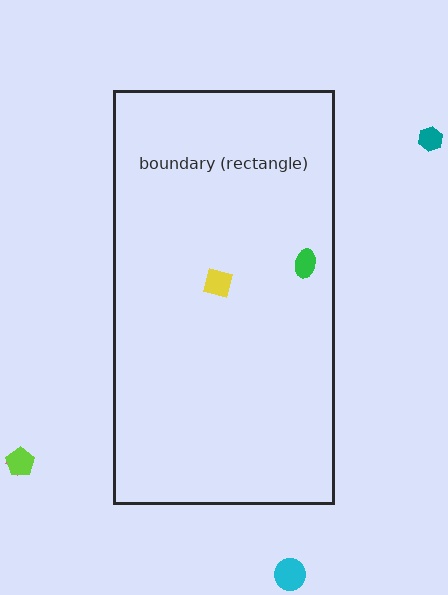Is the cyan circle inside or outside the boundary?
Outside.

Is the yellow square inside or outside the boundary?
Inside.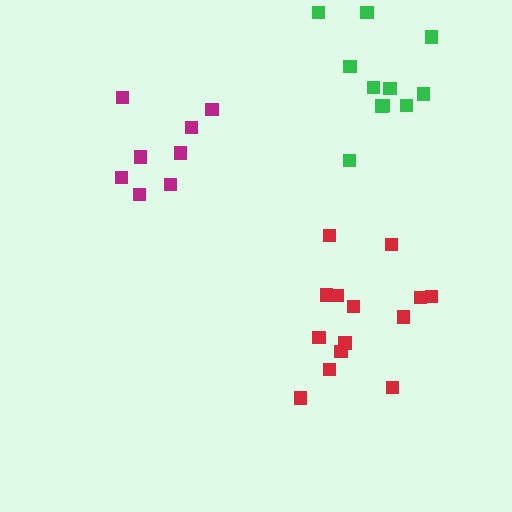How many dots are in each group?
Group 1: 11 dots, Group 2: 8 dots, Group 3: 14 dots (33 total).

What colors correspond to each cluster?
The clusters are colored: green, magenta, red.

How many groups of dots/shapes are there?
There are 3 groups.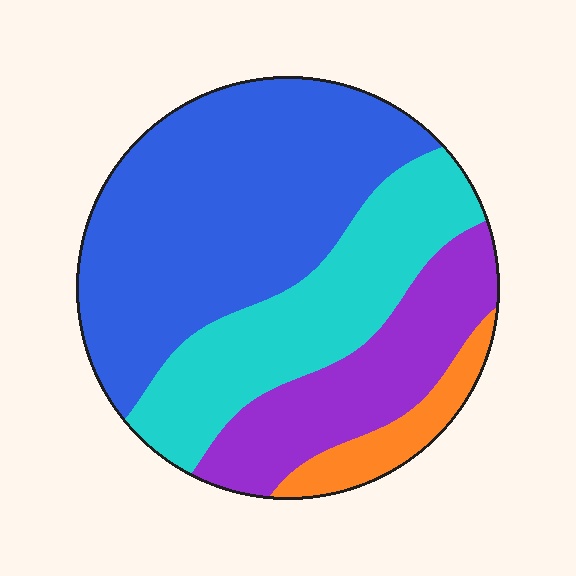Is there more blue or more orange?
Blue.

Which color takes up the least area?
Orange, at roughly 5%.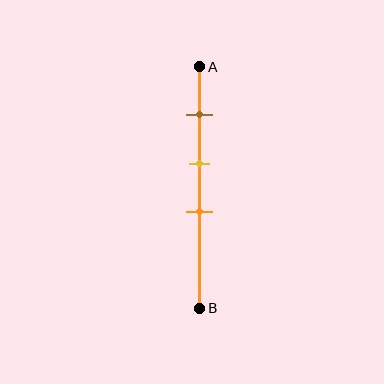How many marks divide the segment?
There are 3 marks dividing the segment.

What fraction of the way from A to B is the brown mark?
The brown mark is approximately 20% (0.2) of the way from A to B.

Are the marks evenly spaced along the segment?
Yes, the marks are approximately evenly spaced.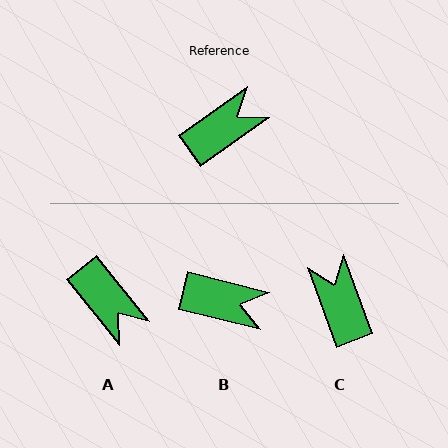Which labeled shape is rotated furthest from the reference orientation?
A, about 86 degrees away.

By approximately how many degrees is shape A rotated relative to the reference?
Approximately 86 degrees clockwise.